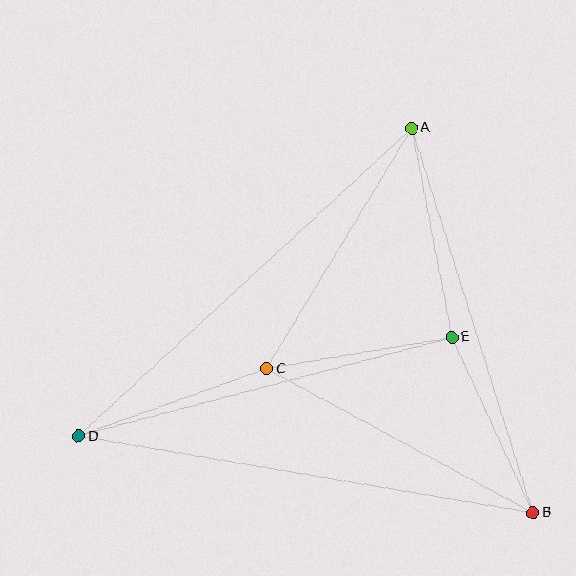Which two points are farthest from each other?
Points B and D are farthest from each other.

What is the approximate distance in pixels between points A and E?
The distance between A and E is approximately 213 pixels.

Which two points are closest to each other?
Points C and E are closest to each other.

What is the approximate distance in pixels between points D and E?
The distance between D and E is approximately 386 pixels.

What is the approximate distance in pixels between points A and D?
The distance between A and D is approximately 454 pixels.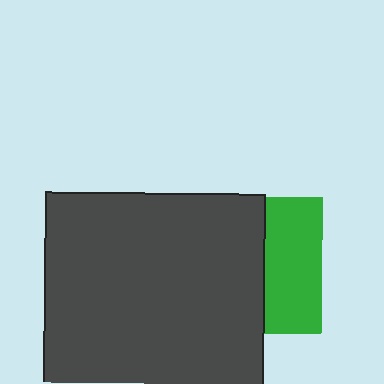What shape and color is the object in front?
The object in front is a dark gray square.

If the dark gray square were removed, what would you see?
You would see the complete green square.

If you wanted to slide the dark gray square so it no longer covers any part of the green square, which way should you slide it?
Slide it left — that is the most direct way to separate the two shapes.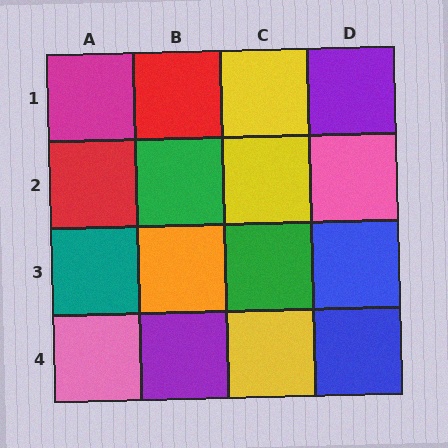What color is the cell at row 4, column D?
Blue.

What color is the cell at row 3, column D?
Blue.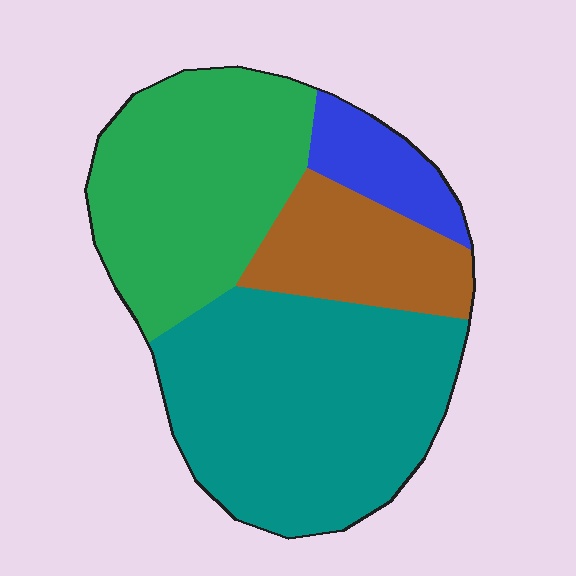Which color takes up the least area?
Blue, at roughly 10%.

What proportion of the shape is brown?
Brown takes up about one sixth (1/6) of the shape.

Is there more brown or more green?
Green.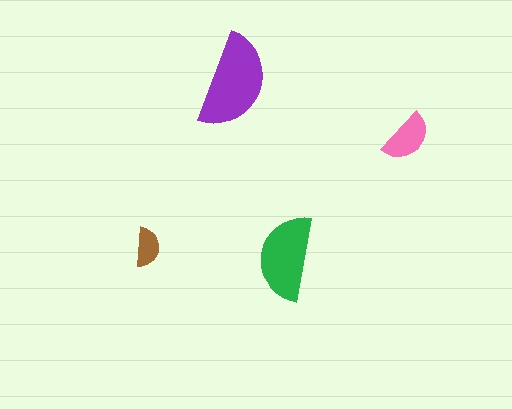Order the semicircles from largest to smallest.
the purple one, the green one, the pink one, the brown one.